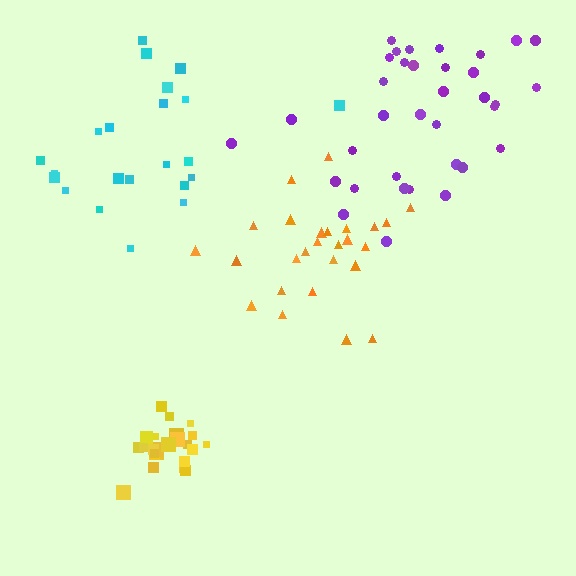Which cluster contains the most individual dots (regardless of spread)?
Purple (35).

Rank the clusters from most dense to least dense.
yellow, orange, purple, cyan.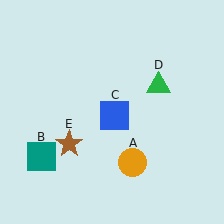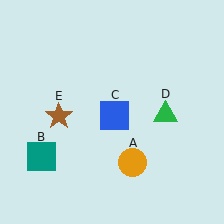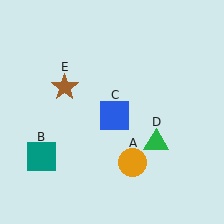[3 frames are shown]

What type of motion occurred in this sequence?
The green triangle (object D), brown star (object E) rotated clockwise around the center of the scene.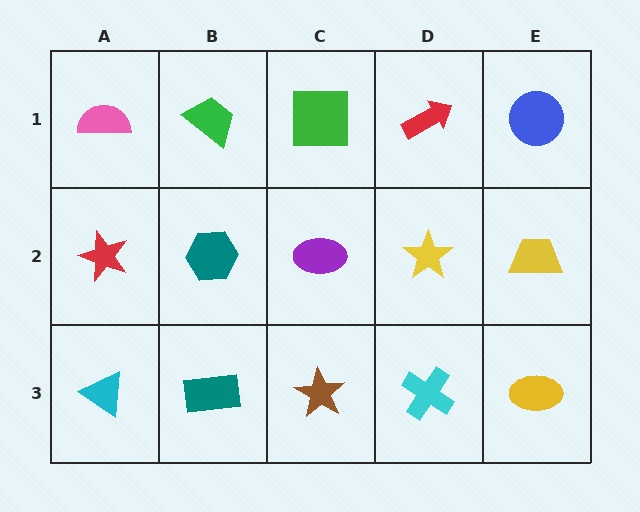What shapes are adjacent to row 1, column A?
A red star (row 2, column A), a green trapezoid (row 1, column B).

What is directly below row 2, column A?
A cyan triangle.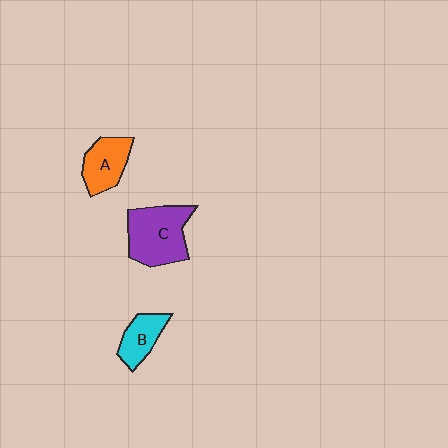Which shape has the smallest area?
Shape B (cyan).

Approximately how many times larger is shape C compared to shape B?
Approximately 1.9 times.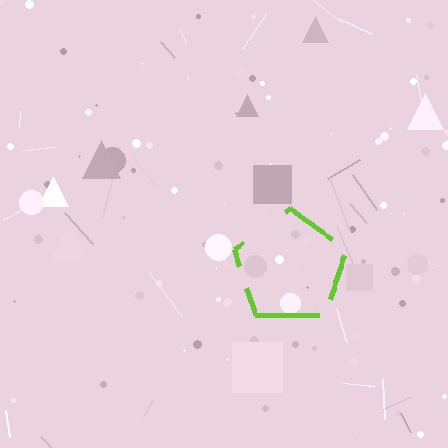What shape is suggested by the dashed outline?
The dashed outline suggests a pentagon.